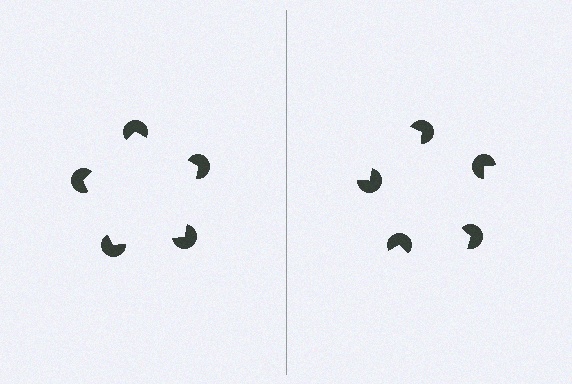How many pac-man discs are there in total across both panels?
10 — 5 on each side.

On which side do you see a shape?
An illusory pentagon appears on the left side. On the right side the wedge cuts are rotated, so no coherent shape forms.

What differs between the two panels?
The pac-man discs are positioned identically on both sides; only the wedge orientations differ. On the left they align to a pentagon; on the right they are misaligned.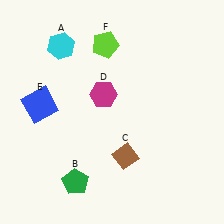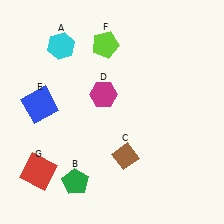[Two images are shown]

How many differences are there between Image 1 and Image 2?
There is 1 difference between the two images.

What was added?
A red square (G) was added in Image 2.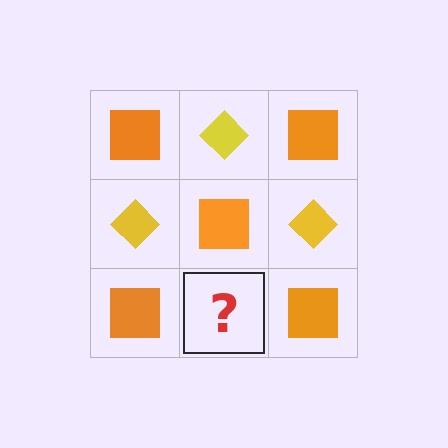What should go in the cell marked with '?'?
The missing cell should contain a yellow diamond.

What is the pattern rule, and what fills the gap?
The rule is that it alternates orange square and yellow diamond in a checkerboard pattern. The gap should be filled with a yellow diamond.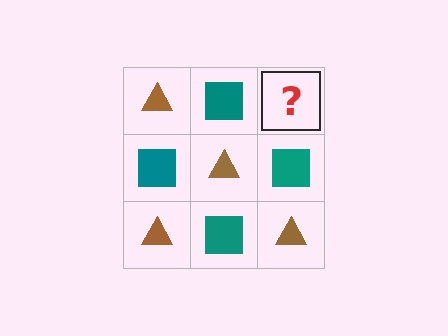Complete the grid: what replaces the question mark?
The question mark should be replaced with a brown triangle.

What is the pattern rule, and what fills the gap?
The rule is that it alternates brown triangle and teal square in a checkerboard pattern. The gap should be filled with a brown triangle.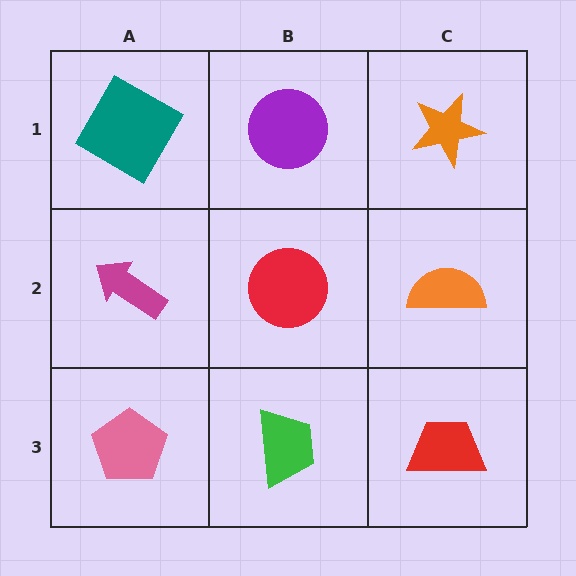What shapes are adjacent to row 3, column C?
An orange semicircle (row 2, column C), a green trapezoid (row 3, column B).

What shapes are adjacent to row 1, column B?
A red circle (row 2, column B), a teal diamond (row 1, column A), an orange star (row 1, column C).